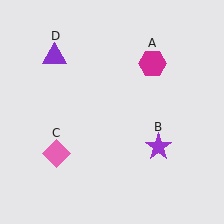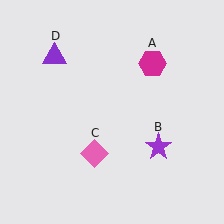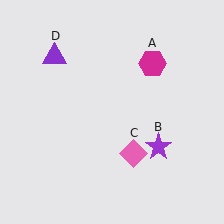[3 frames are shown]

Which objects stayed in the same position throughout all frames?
Magenta hexagon (object A) and purple star (object B) and purple triangle (object D) remained stationary.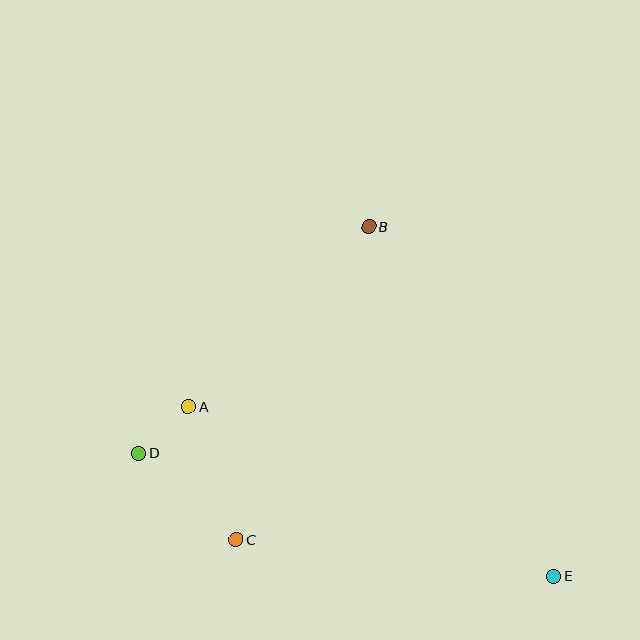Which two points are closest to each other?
Points A and D are closest to each other.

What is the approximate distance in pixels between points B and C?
The distance between B and C is approximately 340 pixels.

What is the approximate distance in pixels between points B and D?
The distance between B and D is approximately 323 pixels.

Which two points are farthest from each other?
Points D and E are farthest from each other.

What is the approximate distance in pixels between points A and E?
The distance between A and E is approximately 403 pixels.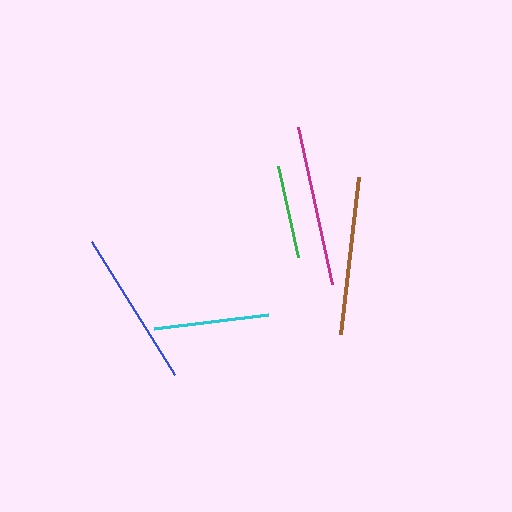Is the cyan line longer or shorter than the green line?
The cyan line is longer than the green line.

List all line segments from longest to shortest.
From longest to shortest: magenta, brown, blue, cyan, green.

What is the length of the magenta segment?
The magenta segment is approximately 161 pixels long.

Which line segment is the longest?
The magenta line is the longest at approximately 161 pixels.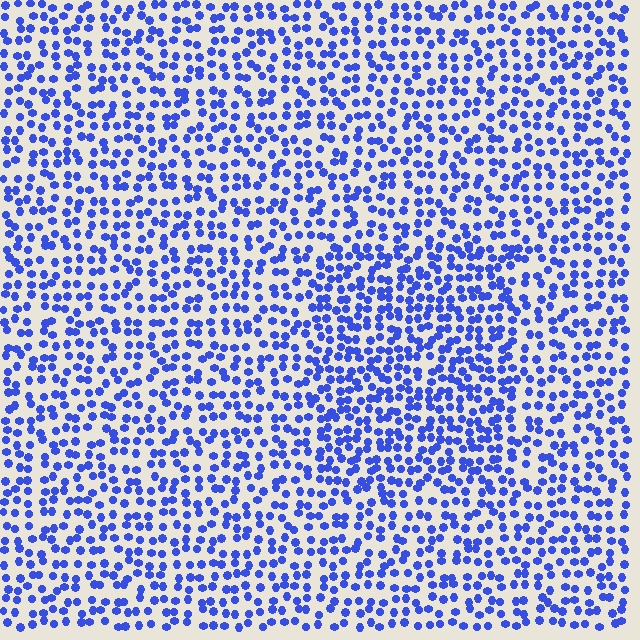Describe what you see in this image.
The image contains small blue elements arranged at two different densities. A rectangle-shaped region is visible where the elements are more densely packed than the surrounding area.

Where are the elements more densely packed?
The elements are more densely packed inside the rectangle boundary.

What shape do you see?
I see a rectangle.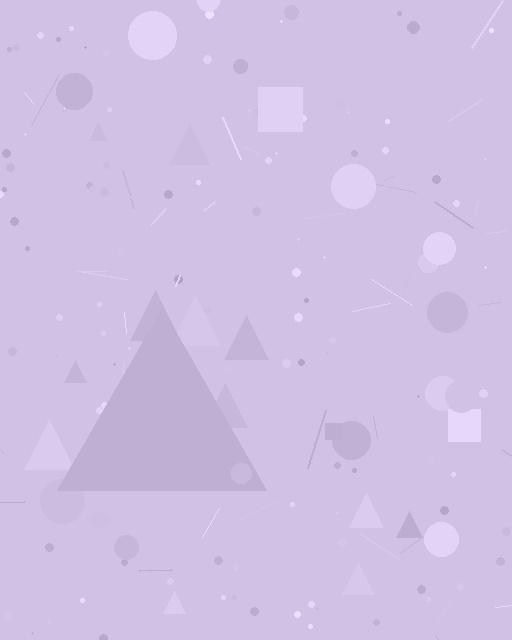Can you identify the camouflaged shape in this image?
The camouflaged shape is a triangle.